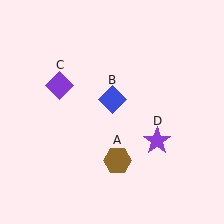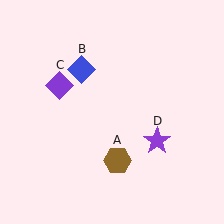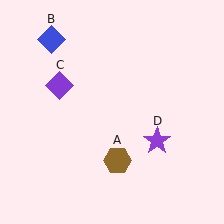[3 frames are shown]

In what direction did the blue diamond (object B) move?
The blue diamond (object B) moved up and to the left.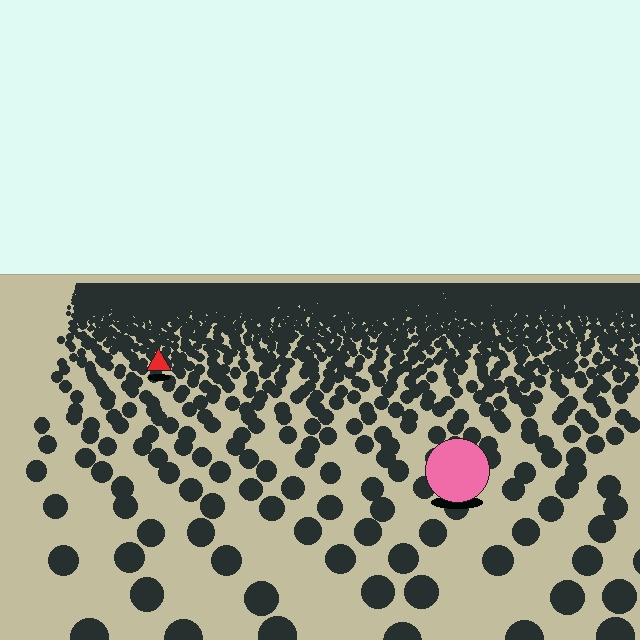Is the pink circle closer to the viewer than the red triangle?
Yes. The pink circle is closer — you can tell from the texture gradient: the ground texture is coarser near it.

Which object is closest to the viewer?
The pink circle is closest. The texture marks near it are larger and more spread out.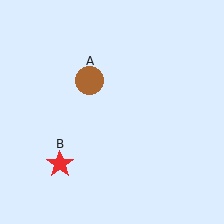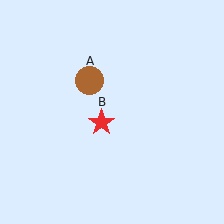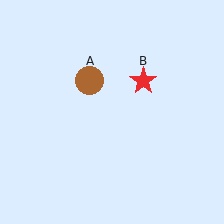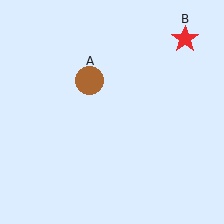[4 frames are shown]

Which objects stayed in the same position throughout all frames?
Brown circle (object A) remained stationary.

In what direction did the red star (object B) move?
The red star (object B) moved up and to the right.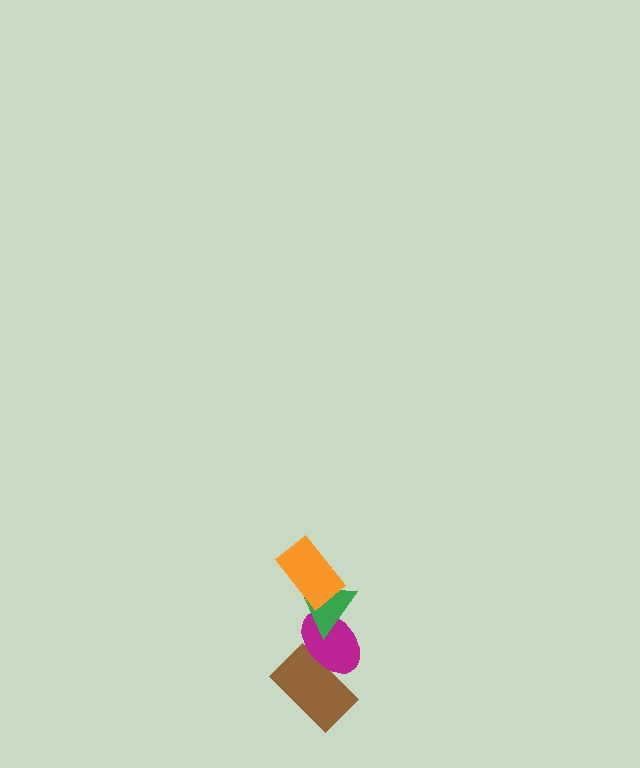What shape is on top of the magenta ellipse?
The green triangle is on top of the magenta ellipse.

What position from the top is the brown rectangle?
The brown rectangle is 4th from the top.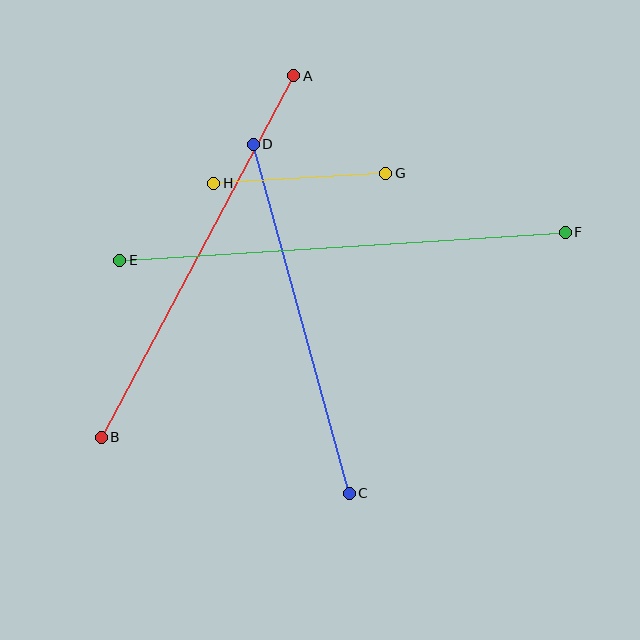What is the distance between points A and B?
The distance is approximately 410 pixels.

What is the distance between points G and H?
The distance is approximately 173 pixels.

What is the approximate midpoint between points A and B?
The midpoint is at approximately (198, 257) pixels.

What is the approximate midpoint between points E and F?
The midpoint is at approximately (343, 246) pixels.